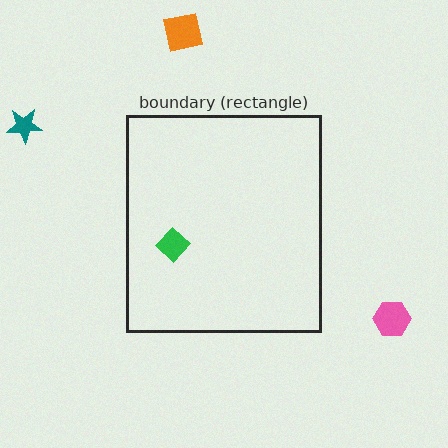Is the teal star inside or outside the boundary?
Outside.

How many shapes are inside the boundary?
1 inside, 3 outside.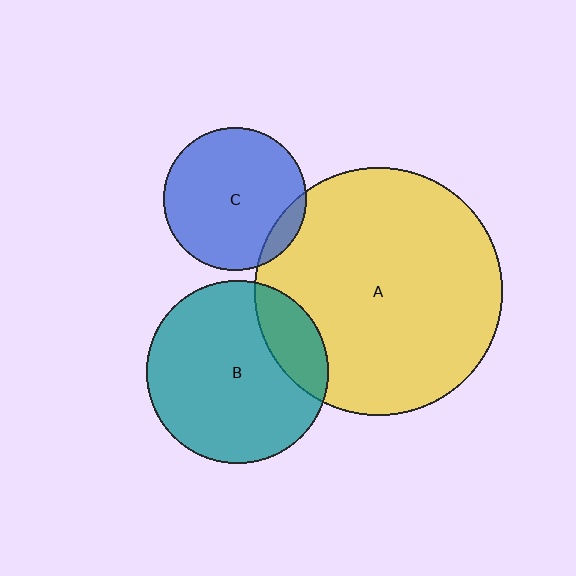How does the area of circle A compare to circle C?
Approximately 3.0 times.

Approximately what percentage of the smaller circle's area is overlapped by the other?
Approximately 20%.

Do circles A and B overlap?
Yes.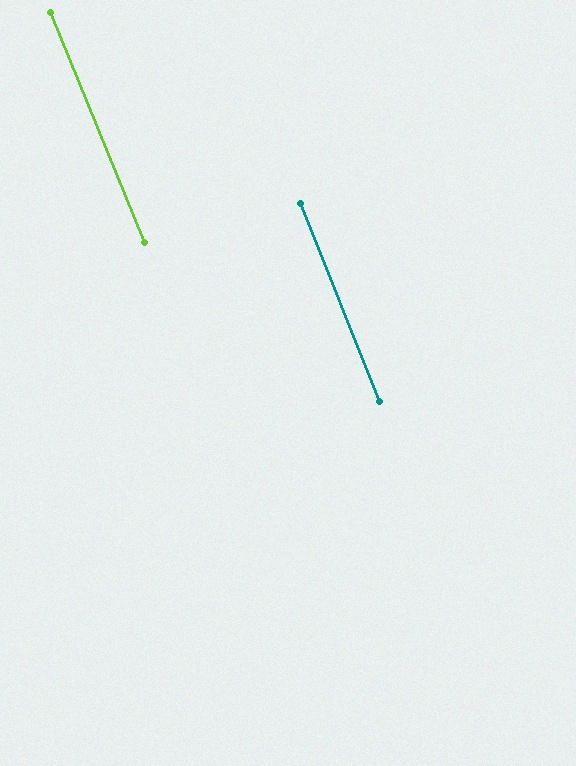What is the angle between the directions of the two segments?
Approximately 1 degree.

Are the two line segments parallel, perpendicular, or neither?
Parallel — their directions differ by only 0.7°.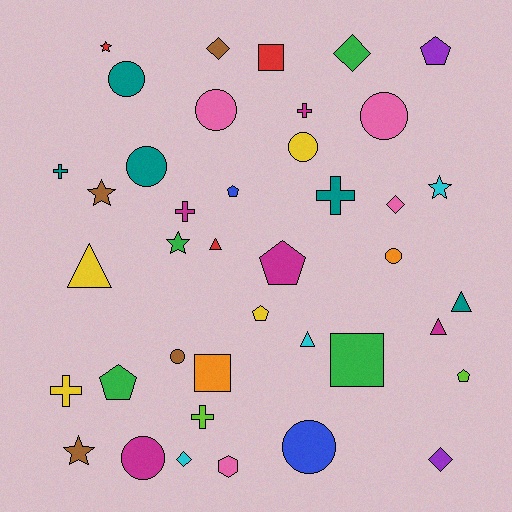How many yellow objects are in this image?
There are 4 yellow objects.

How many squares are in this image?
There are 3 squares.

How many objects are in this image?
There are 40 objects.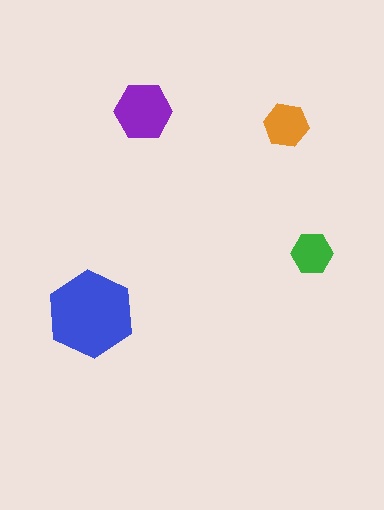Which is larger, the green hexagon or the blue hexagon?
The blue one.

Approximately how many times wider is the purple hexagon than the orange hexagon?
About 1.5 times wider.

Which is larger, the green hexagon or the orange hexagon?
The orange one.